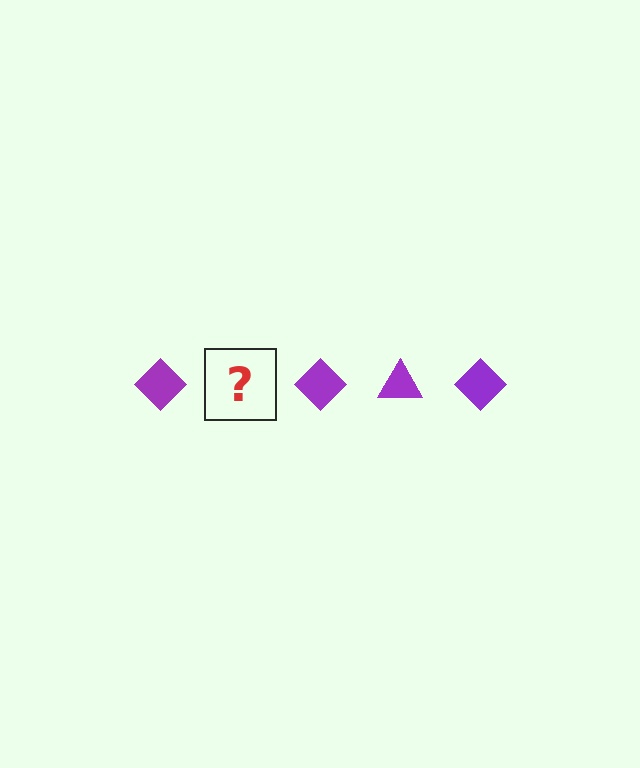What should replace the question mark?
The question mark should be replaced with a purple triangle.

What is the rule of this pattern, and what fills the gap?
The rule is that the pattern cycles through diamond, triangle shapes in purple. The gap should be filled with a purple triangle.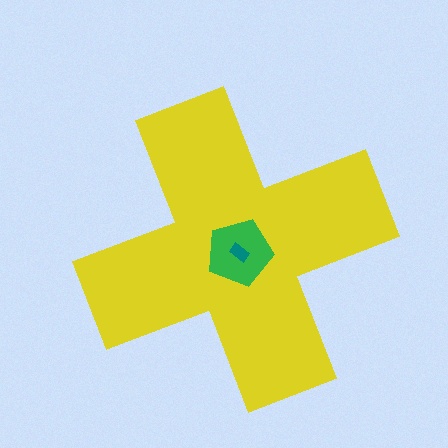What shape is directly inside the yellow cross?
The green pentagon.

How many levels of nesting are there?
3.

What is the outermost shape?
The yellow cross.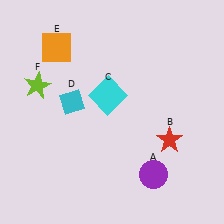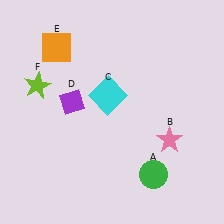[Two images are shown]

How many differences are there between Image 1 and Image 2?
There are 3 differences between the two images.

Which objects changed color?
A changed from purple to green. B changed from red to pink. D changed from cyan to purple.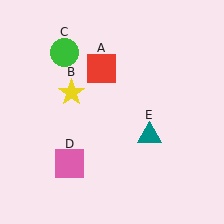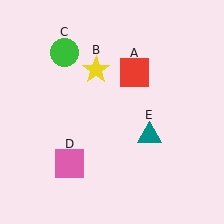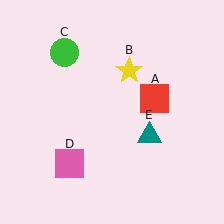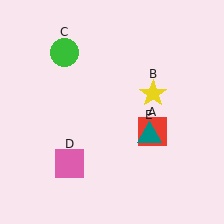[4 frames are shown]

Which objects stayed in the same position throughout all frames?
Green circle (object C) and pink square (object D) and teal triangle (object E) remained stationary.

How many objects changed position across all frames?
2 objects changed position: red square (object A), yellow star (object B).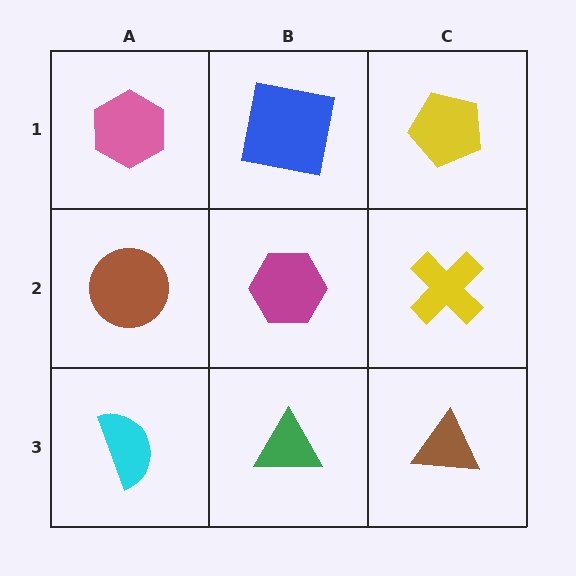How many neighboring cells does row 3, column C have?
2.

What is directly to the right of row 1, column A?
A blue square.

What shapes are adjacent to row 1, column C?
A yellow cross (row 2, column C), a blue square (row 1, column B).